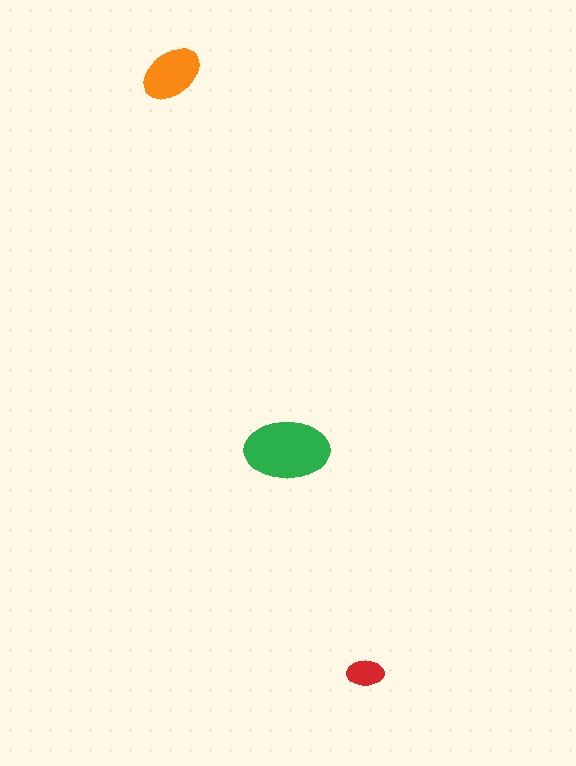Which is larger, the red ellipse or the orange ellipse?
The orange one.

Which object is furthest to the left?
The orange ellipse is leftmost.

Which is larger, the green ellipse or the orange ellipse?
The green one.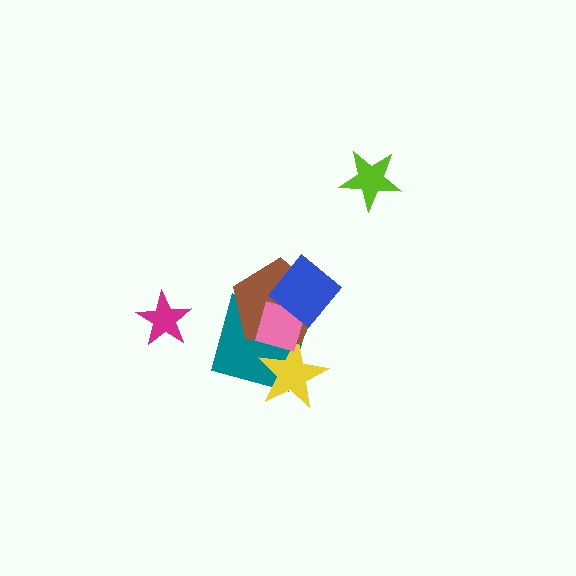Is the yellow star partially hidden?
Yes, it is partially covered by another shape.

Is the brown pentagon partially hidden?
Yes, it is partially covered by another shape.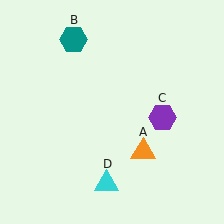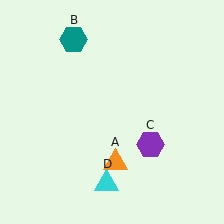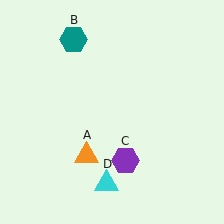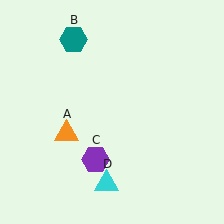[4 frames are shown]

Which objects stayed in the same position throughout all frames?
Teal hexagon (object B) and cyan triangle (object D) remained stationary.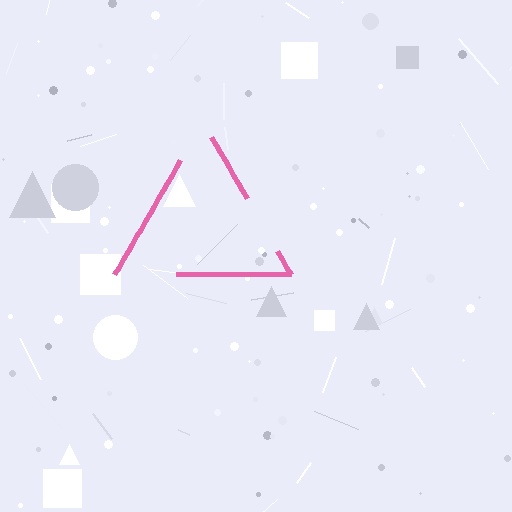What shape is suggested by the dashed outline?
The dashed outline suggests a triangle.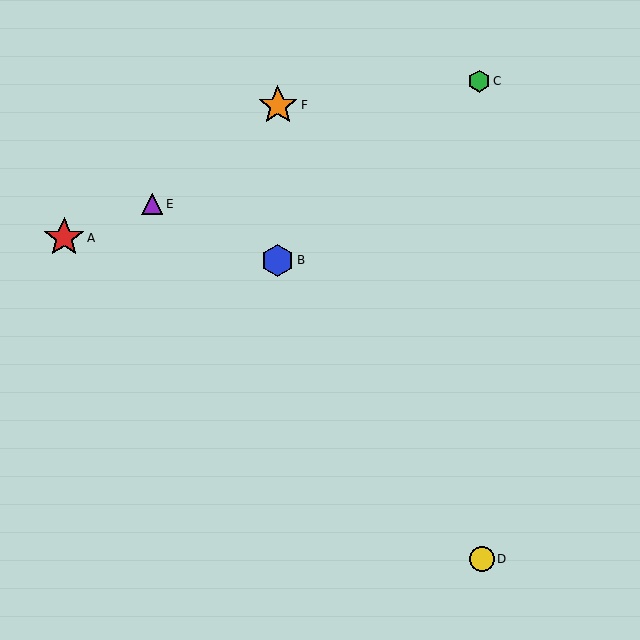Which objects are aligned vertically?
Objects B, F are aligned vertically.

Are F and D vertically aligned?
No, F is at x≈278 and D is at x≈482.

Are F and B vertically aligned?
Yes, both are at x≈278.